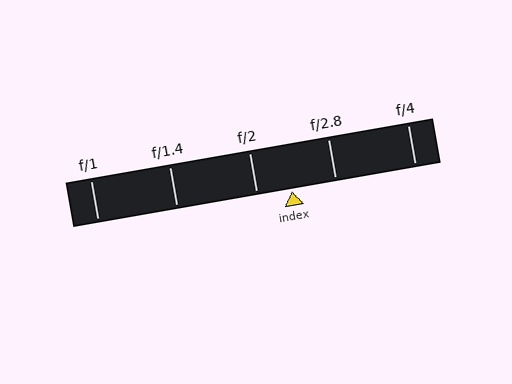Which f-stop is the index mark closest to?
The index mark is closest to f/2.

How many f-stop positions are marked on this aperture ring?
There are 5 f-stop positions marked.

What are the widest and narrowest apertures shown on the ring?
The widest aperture shown is f/1 and the narrowest is f/4.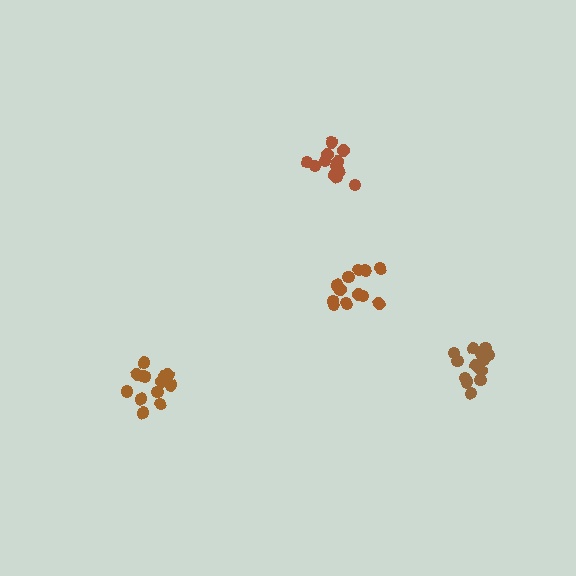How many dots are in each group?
Group 1: 13 dots, Group 2: 12 dots, Group 3: 12 dots, Group 4: 12 dots (49 total).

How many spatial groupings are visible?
There are 4 spatial groupings.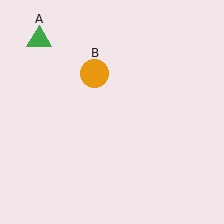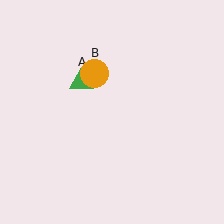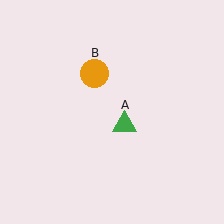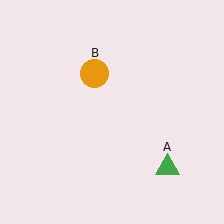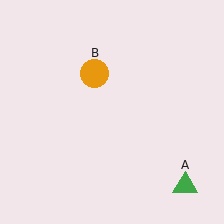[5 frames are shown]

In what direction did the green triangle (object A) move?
The green triangle (object A) moved down and to the right.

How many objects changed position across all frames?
1 object changed position: green triangle (object A).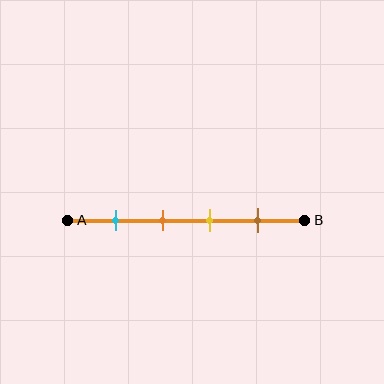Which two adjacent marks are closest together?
The orange and yellow marks are the closest adjacent pair.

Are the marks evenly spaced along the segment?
Yes, the marks are approximately evenly spaced.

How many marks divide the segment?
There are 4 marks dividing the segment.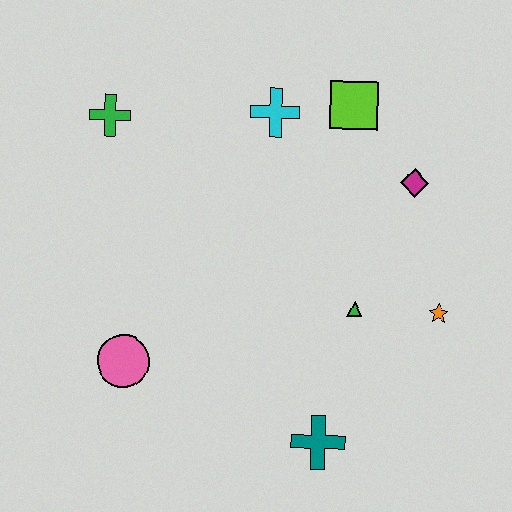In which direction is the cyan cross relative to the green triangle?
The cyan cross is above the green triangle.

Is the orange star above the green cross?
No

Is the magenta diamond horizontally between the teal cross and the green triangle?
No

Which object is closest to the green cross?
The cyan cross is closest to the green cross.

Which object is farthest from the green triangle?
The green cross is farthest from the green triangle.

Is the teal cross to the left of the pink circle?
No